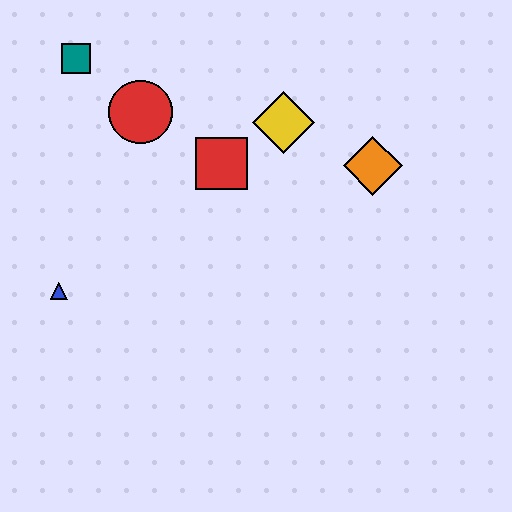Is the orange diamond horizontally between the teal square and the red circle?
No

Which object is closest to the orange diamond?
The yellow diamond is closest to the orange diamond.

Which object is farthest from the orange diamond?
The blue triangle is farthest from the orange diamond.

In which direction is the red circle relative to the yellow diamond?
The red circle is to the left of the yellow diamond.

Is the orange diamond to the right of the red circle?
Yes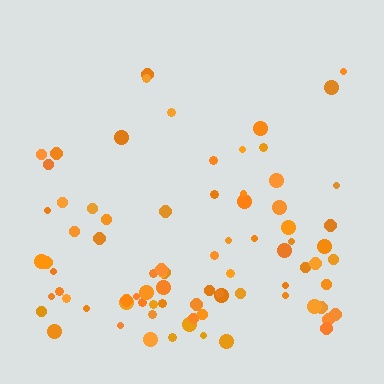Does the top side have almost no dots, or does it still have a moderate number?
Still a moderate number, just noticeably fewer than the bottom.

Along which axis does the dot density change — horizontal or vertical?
Vertical.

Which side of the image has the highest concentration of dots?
The bottom.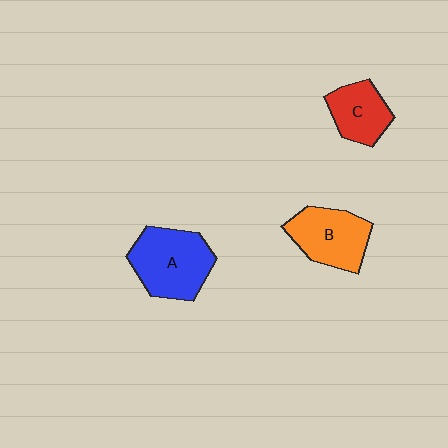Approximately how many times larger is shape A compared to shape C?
Approximately 1.6 times.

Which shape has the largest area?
Shape A (blue).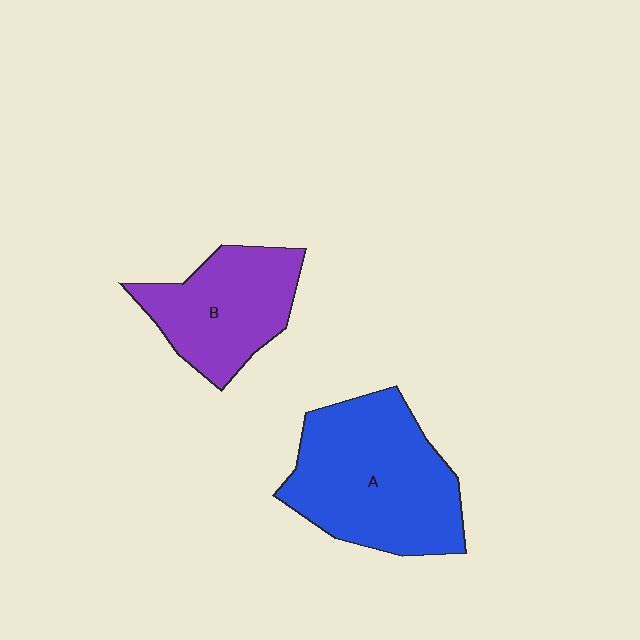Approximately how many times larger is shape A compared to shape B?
Approximately 1.5 times.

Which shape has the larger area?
Shape A (blue).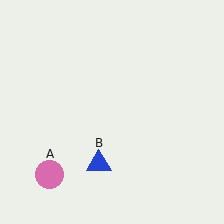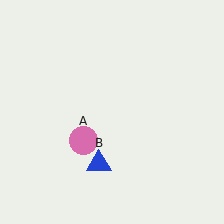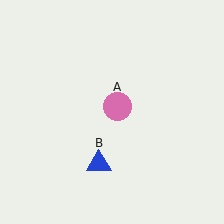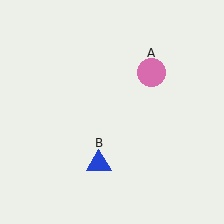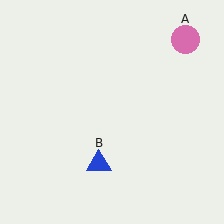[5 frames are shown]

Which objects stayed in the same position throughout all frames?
Blue triangle (object B) remained stationary.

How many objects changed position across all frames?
1 object changed position: pink circle (object A).